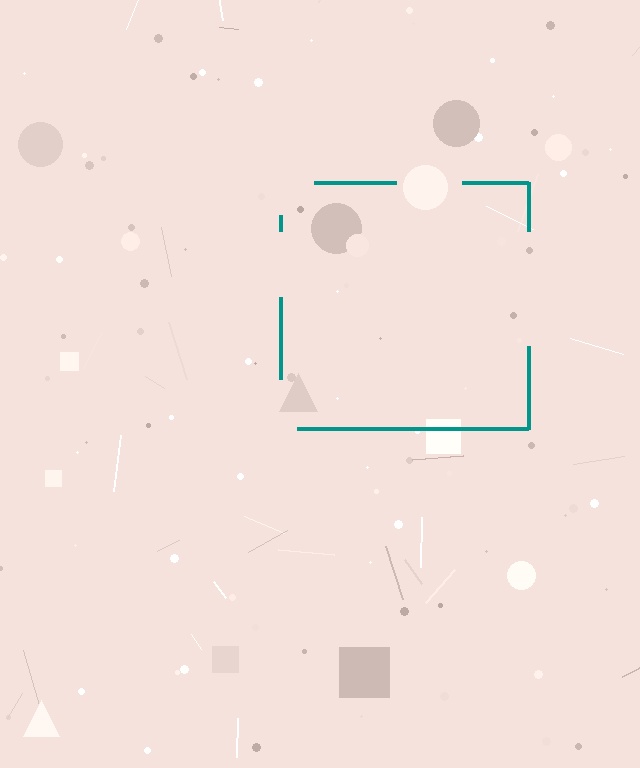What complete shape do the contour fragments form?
The contour fragments form a square.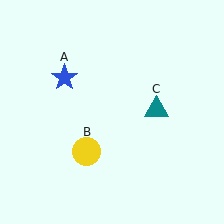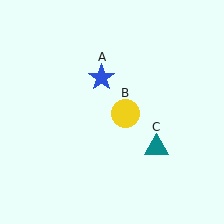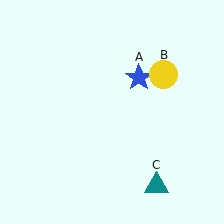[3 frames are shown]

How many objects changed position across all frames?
3 objects changed position: blue star (object A), yellow circle (object B), teal triangle (object C).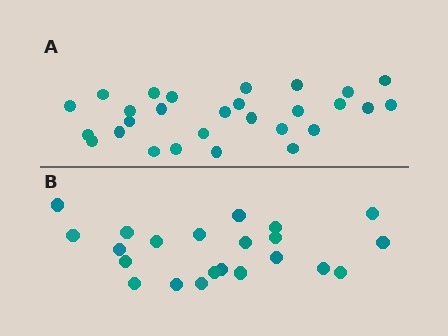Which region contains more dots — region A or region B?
Region A (the top region) has more dots.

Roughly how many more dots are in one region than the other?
Region A has about 6 more dots than region B.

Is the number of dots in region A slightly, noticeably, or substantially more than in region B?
Region A has noticeably more, but not dramatically so. The ratio is roughly 1.3 to 1.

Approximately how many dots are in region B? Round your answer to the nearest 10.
About 20 dots. (The exact count is 22, which rounds to 20.)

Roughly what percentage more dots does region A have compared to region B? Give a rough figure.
About 25% more.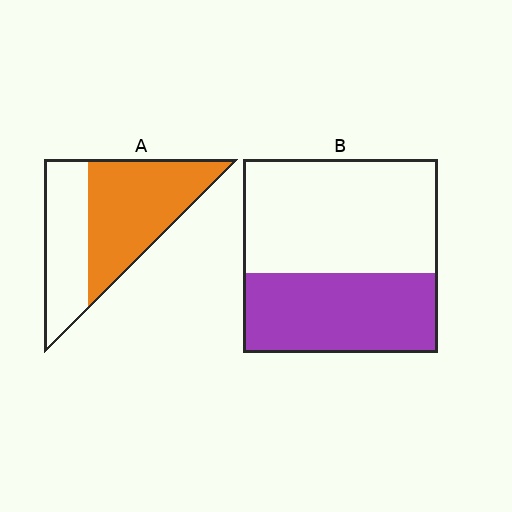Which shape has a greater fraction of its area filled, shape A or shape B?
Shape A.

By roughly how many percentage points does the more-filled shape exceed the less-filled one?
By roughly 20 percentage points (A over B).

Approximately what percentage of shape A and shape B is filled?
A is approximately 60% and B is approximately 40%.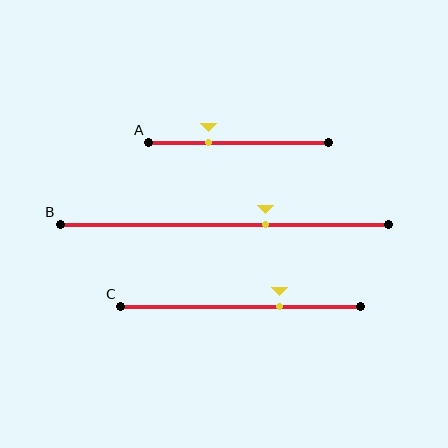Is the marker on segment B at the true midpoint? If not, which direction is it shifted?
No, the marker on segment B is shifted to the right by about 13% of the segment length.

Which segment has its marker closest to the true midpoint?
Segment B has its marker closest to the true midpoint.